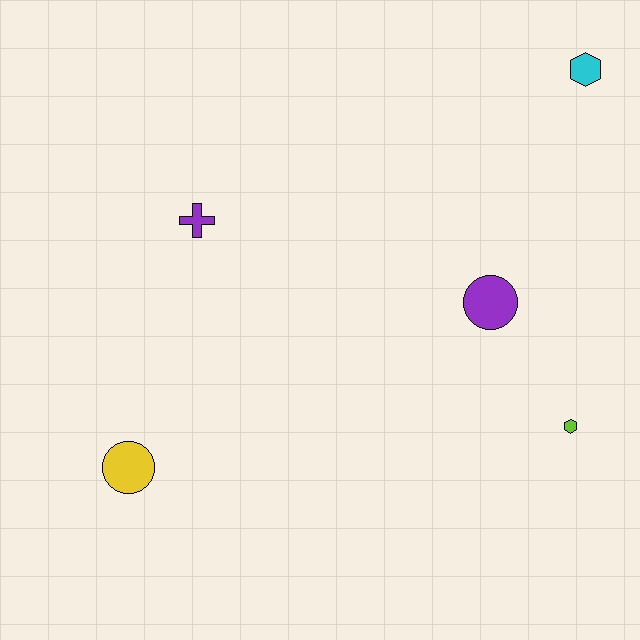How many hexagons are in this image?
There are 2 hexagons.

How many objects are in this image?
There are 5 objects.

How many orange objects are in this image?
There are no orange objects.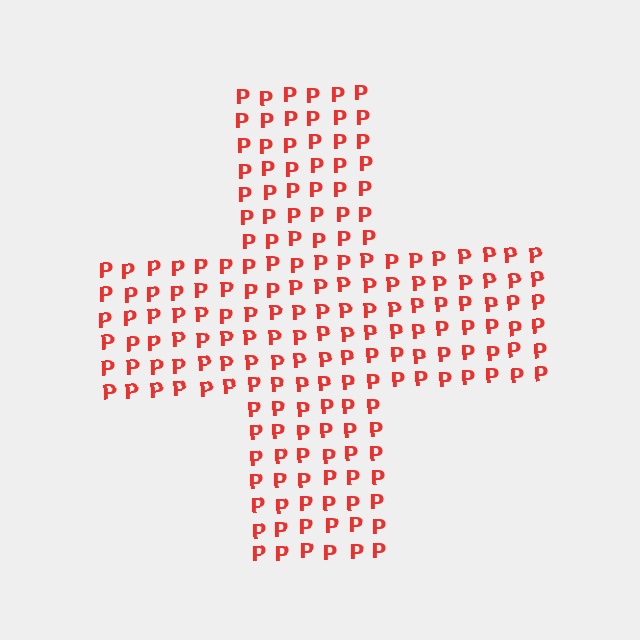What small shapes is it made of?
It is made of small letter P's.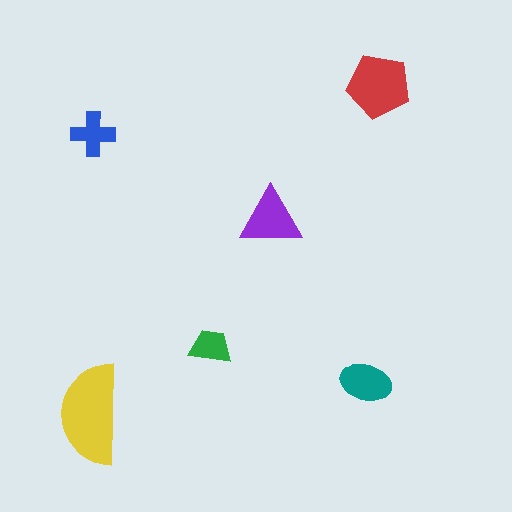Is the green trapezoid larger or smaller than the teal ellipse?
Smaller.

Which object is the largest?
The yellow semicircle.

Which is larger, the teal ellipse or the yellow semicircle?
The yellow semicircle.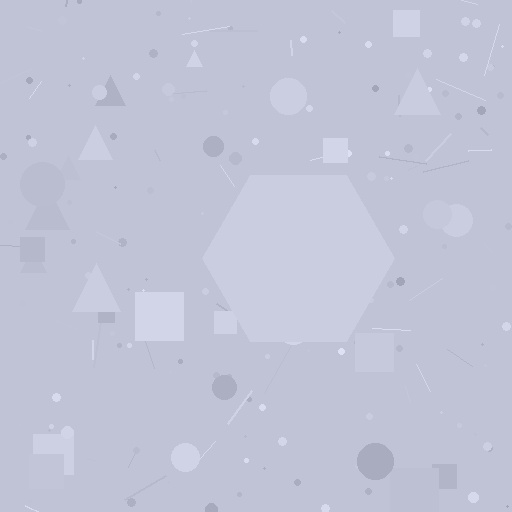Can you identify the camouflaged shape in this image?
The camouflaged shape is a hexagon.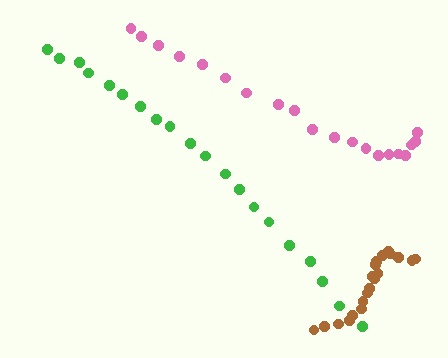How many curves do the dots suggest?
There are 3 distinct paths.